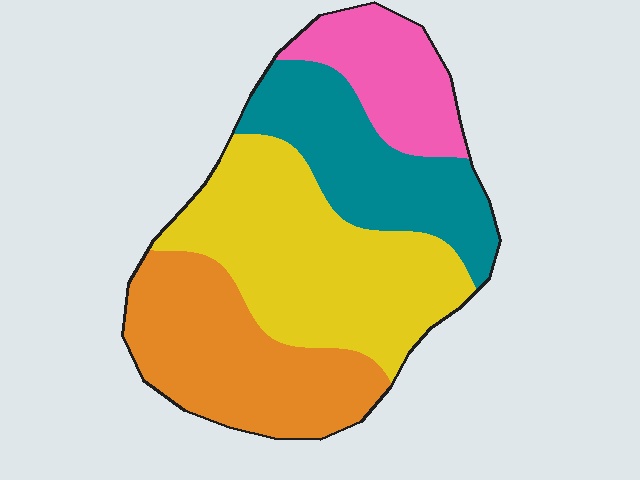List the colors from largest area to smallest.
From largest to smallest: yellow, orange, teal, pink.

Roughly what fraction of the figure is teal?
Teal covers about 20% of the figure.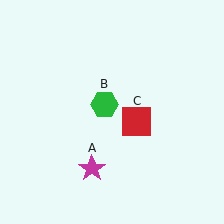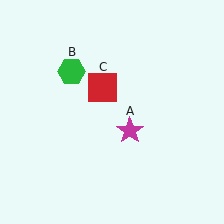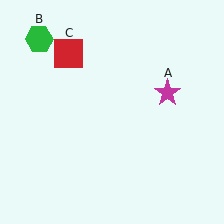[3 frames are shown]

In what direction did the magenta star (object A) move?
The magenta star (object A) moved up and to the right.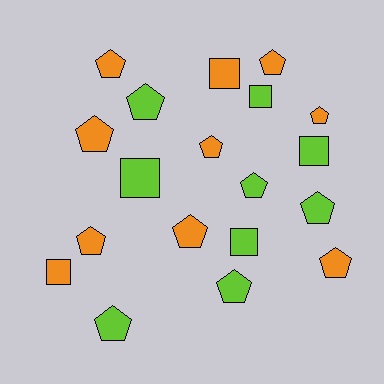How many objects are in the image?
There are 19 objects.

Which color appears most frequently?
Orange, with 10 objects.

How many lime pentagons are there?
There are 5 lime pentagons.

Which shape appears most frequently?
Pentagon, with 13 objects.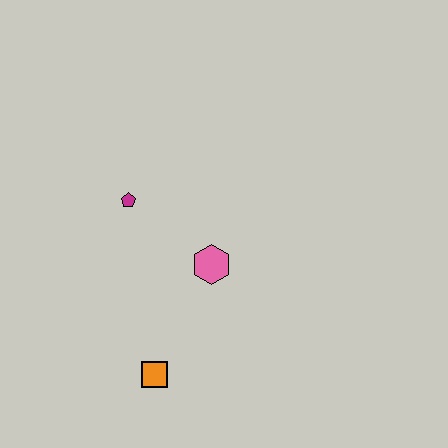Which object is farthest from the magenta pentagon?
The orange square is farthest from the magenta pentagon.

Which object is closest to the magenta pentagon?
The pink hexagon is closest to the magenta pentagon.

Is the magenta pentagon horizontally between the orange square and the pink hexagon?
No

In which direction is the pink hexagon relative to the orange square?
The pink hexagon is above the orange square.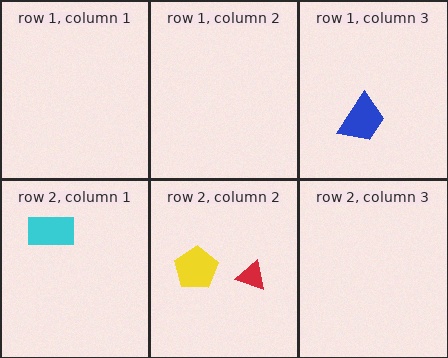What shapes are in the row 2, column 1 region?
The cyan rectangle.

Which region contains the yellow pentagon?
The row 2, column 2 region.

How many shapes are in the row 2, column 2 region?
2.